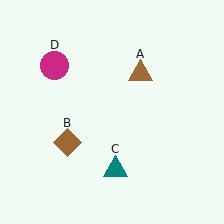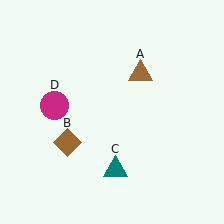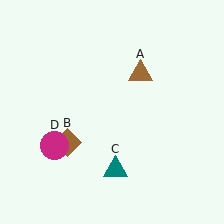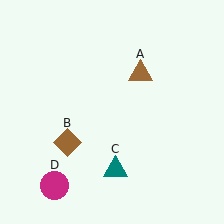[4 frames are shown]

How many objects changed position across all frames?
1 object changed position: magenta circle (object D).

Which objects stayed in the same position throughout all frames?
Brown triangle (object A) and brown diamond (object B) and teal triangle (object C) remained stationary.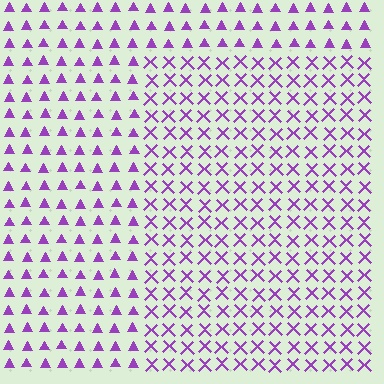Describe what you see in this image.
The image is filled with small purple elements arranged in a uniform grid. A rectangle-shaped region contains X marks, while the surrounding area contains triangles. The boundary is defined purely by the change in element shape.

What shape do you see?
I see a rectangle.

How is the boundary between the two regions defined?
The boundary is defined by a change in element shape: X marks inside vs. triangles outside. All elements share the same color and spacing.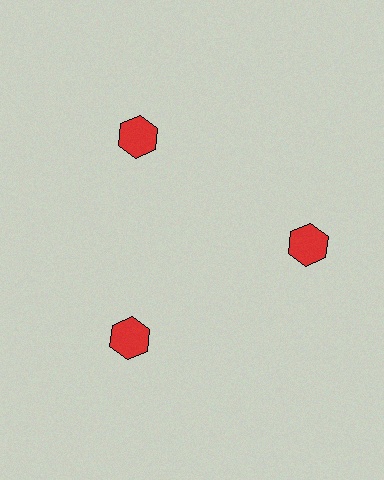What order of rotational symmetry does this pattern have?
This pattern has 3-fold rotational symmetry.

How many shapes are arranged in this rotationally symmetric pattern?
There are 3 shapes, arranged in 3 groups of 1.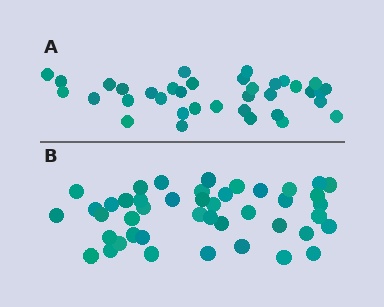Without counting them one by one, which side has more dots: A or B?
Region B (the bottom region) has more dots.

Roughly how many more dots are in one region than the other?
Region B has roughly 8 or so more dots than region A.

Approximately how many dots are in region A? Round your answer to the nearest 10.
About 40 dots. (The exact count is 36, which rounds to 40.)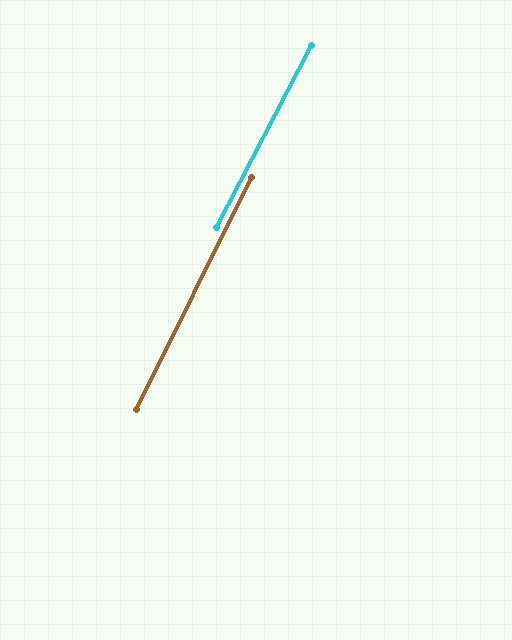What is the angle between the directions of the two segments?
Approximately 1 degree.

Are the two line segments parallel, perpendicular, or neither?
Parallel — their directions differ by only 1.3°.